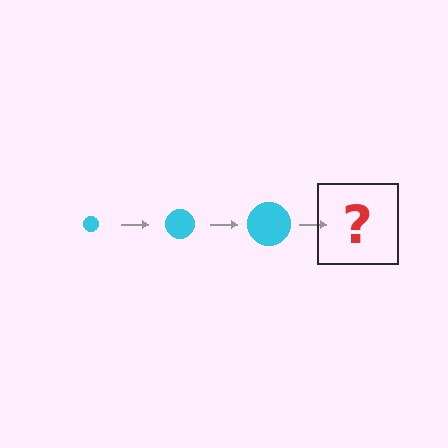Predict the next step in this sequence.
The next step is a cyan circle, larger than the previous one.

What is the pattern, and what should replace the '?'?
The pattern is that the circle gets progressively larger each step. The '?' should be a cyan circle, larger than the previous one.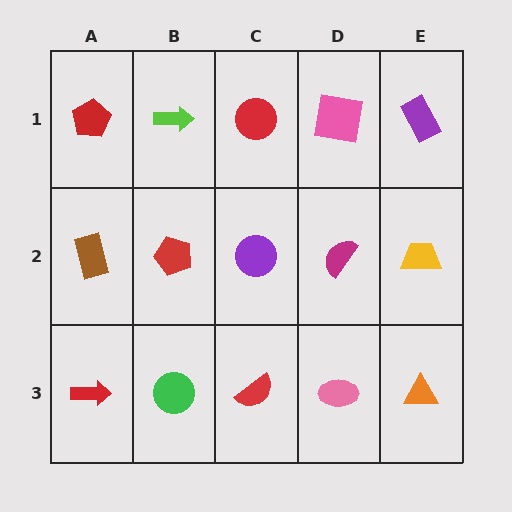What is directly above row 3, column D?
A magenta semicircle.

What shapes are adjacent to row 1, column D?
A magenta semicircle (row 2, column D), a red circle (row 1, column C), a purple rectangle (row 1, column E).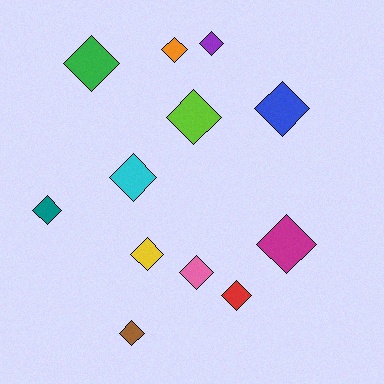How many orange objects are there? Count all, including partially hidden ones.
There is 1 orange object.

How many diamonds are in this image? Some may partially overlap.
There are 12 diamonds.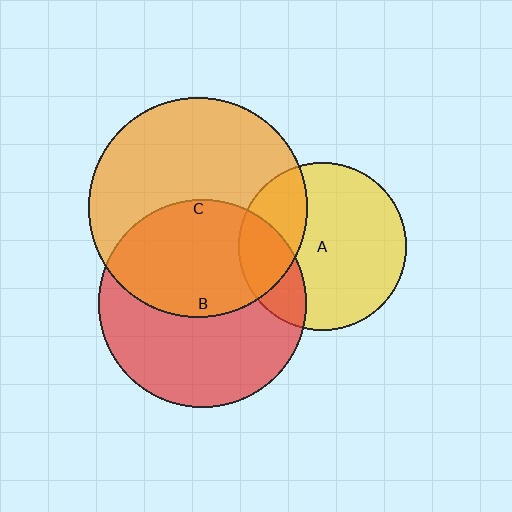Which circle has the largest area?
Circle C (orange).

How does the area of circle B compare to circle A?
Approximately 1.5 times.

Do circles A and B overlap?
Yes.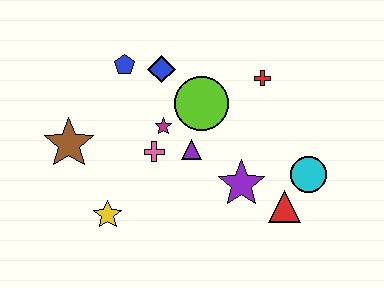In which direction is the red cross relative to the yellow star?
The red cross is to the right of the yellow star.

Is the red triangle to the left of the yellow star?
No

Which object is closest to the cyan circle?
The red triangle is closest to the cyan circle.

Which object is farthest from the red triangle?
The brown star is farthest from the red triangle.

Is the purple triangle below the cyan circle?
No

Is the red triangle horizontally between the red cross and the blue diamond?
No